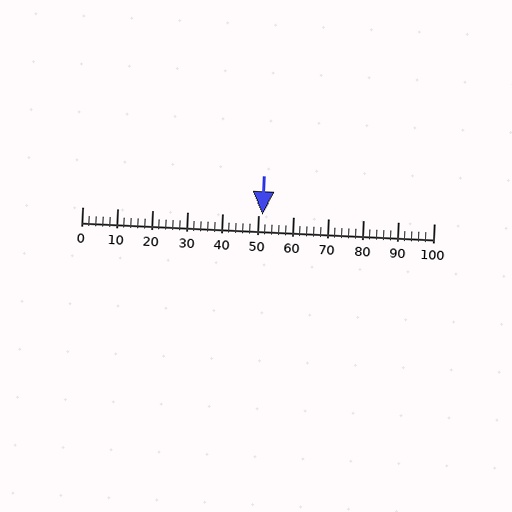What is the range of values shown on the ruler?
The ruler shows values from 0 to 100.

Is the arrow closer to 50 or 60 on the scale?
The arrow is closer to 50.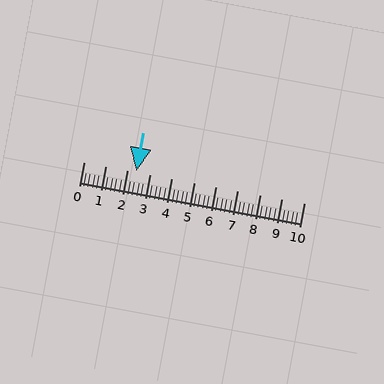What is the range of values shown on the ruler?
The ruler shows values from 0 to 10.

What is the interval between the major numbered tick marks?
The major tick marks are spaced 1 units apart.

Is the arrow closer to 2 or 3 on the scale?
The arrow is closer to 2.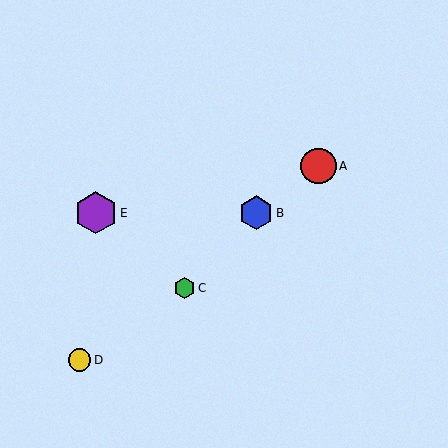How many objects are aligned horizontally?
2 objects (B, E) are aligned horizontally.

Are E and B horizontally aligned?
Yes, both are at y≈213.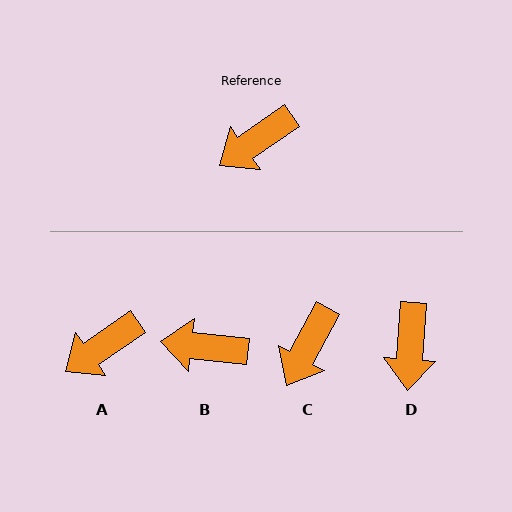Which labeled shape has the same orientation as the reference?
A.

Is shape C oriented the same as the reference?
No, it is off by about 27 degrees.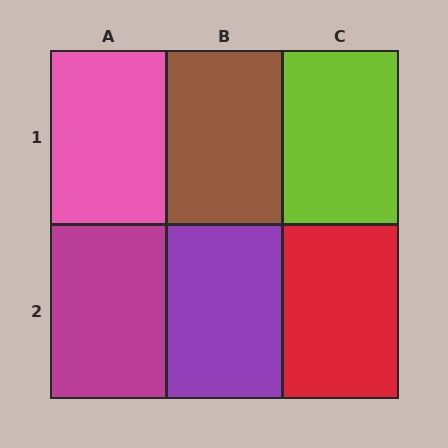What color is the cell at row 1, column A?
Pink.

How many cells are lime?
1 cell is lime.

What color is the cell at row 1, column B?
Brown.